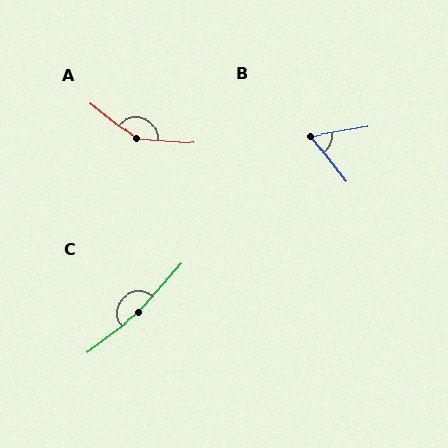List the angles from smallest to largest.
B (62°), A (146°), C (168°).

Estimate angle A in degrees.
Approximately 146 degrees.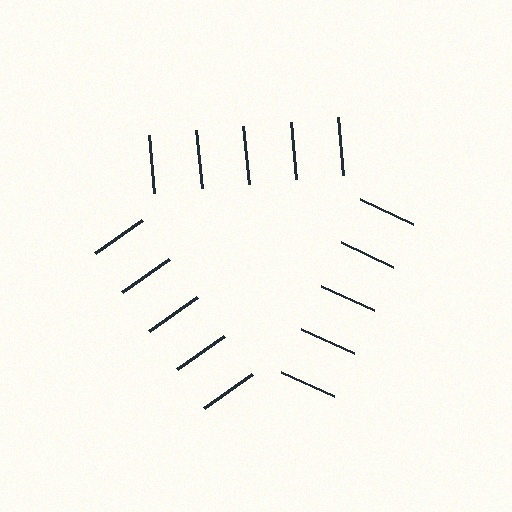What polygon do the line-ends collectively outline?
An illusory triangle — the line segments terminate on its edges but no continuous stroke is drawn.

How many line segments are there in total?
15 — 5 along each of the 3 edges.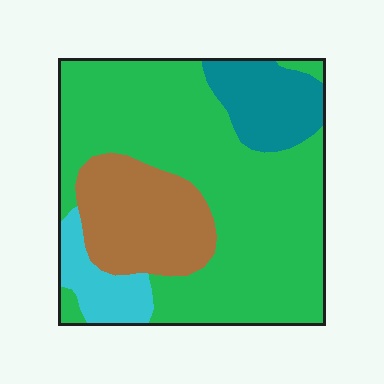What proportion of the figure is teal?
Teal covers about 10% of the figure.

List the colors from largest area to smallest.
From largest to smallest: green, brown, teal, cyan.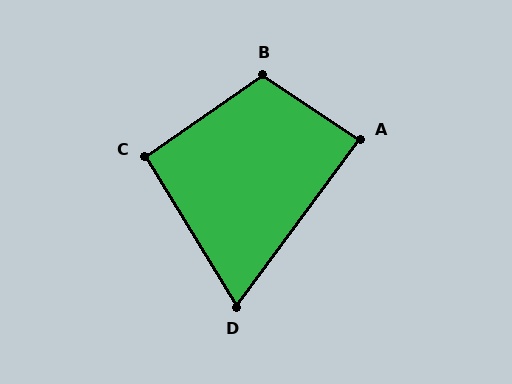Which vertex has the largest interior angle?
B, at approximately 112 degrees.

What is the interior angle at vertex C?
Approximately 93 degrees (approximately right).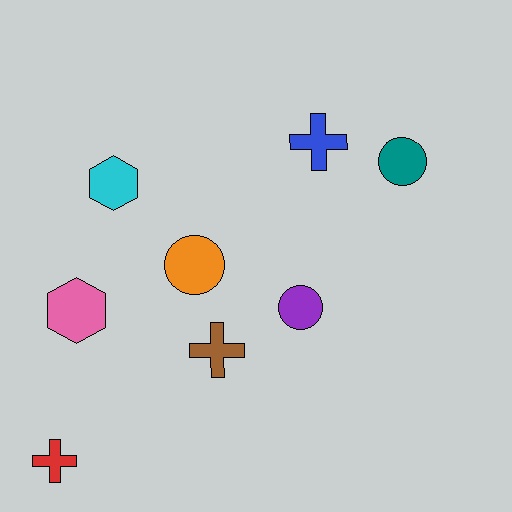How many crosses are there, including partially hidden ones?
There are 3 crosses.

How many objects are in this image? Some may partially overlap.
There are 8 objects.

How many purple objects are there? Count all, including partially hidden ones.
There is 1 purple object.